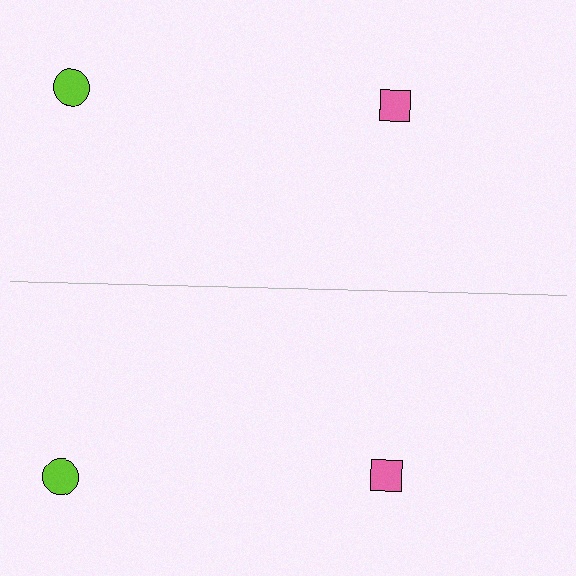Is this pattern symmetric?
Yes, this pattern has bilateral (reflection) symmetry.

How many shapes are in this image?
There are 4 shapes in this image.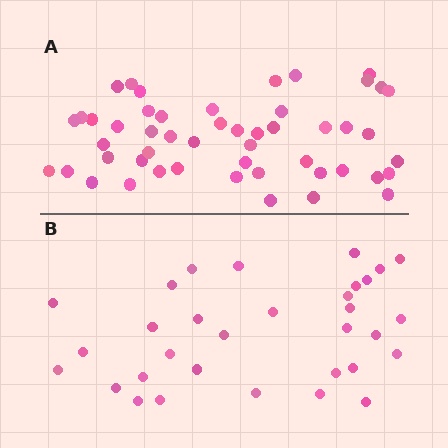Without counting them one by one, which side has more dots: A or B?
Region A (the top region) has more dots.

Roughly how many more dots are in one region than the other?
Region A has approximately 20 more dots than region B.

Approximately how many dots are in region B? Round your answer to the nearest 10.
About 30 dots. (The exact count is 32, which rounds to 30.)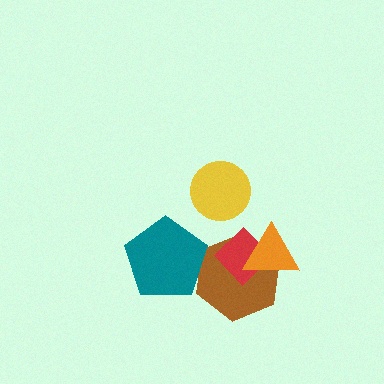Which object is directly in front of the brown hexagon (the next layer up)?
The teal pentagon is directly in front of the brown hexagon.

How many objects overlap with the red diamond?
2 objects overlap with the red diamond.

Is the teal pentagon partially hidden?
No, no other shape covers it.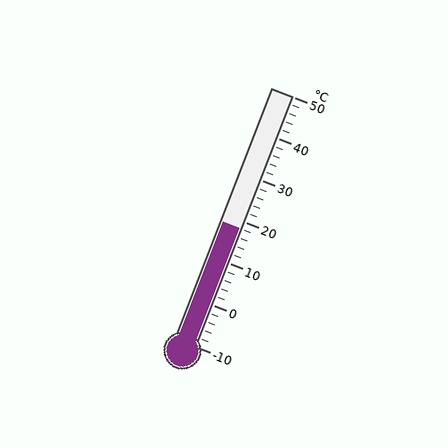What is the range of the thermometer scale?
The thermometer scale ranges from -10°C to 50°C.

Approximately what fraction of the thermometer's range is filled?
The thermometer is filled to approximately 45% of its range.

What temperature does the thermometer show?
The thermometer shows approximately 18°C.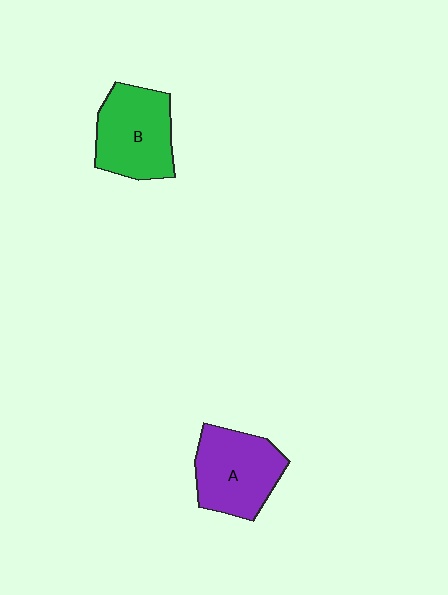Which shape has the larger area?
Shape B (green).